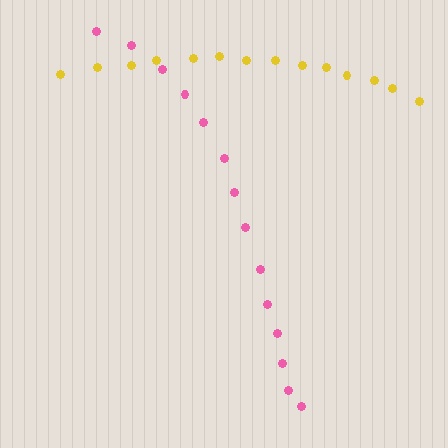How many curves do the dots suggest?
There are 2 distinct paths.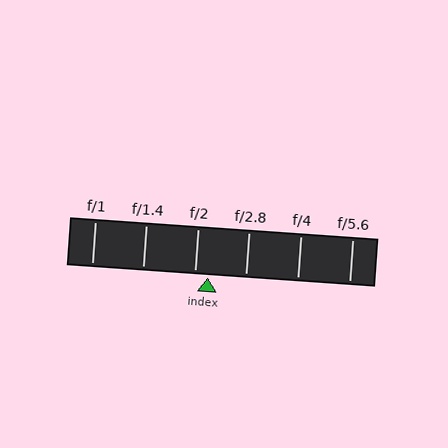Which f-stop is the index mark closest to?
The index mark is closest to f/2.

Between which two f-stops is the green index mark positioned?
The index mark is between f/2 and f/2.8.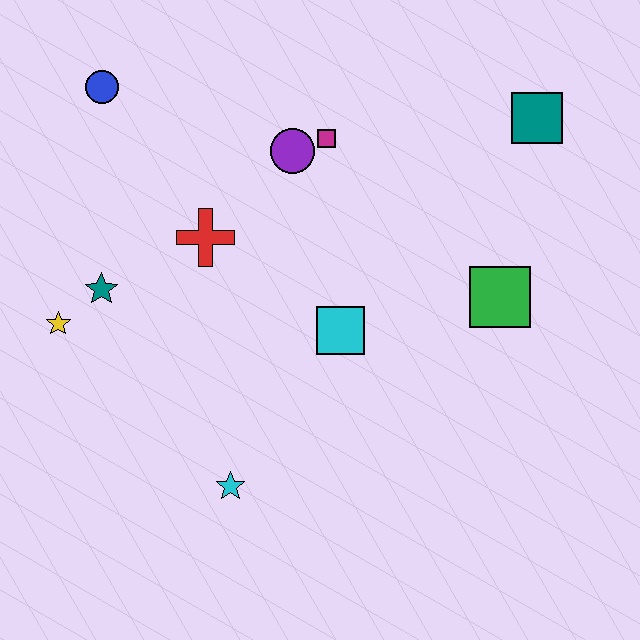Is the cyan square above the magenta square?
No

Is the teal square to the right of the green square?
Yes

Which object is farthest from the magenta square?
The cyan star is farthest from the magenta square.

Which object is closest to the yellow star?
The teal star is closest to the yellow star.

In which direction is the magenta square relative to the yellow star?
The magenta square is to the right of the yellow star.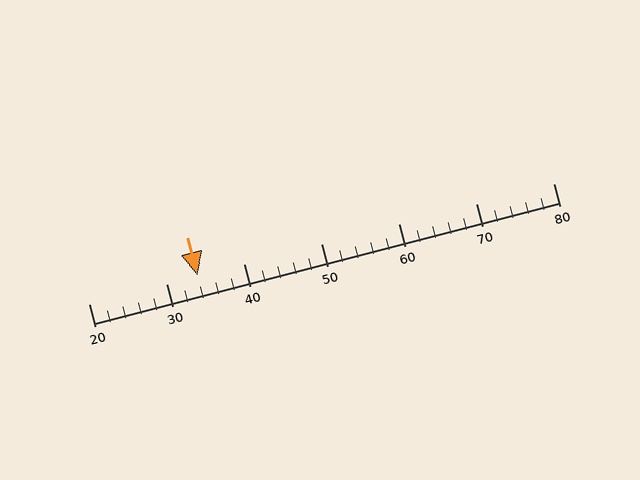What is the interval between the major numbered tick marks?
The major tick marks are spaced 10 units apart.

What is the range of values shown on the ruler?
The ruler shows values from 20 to 80.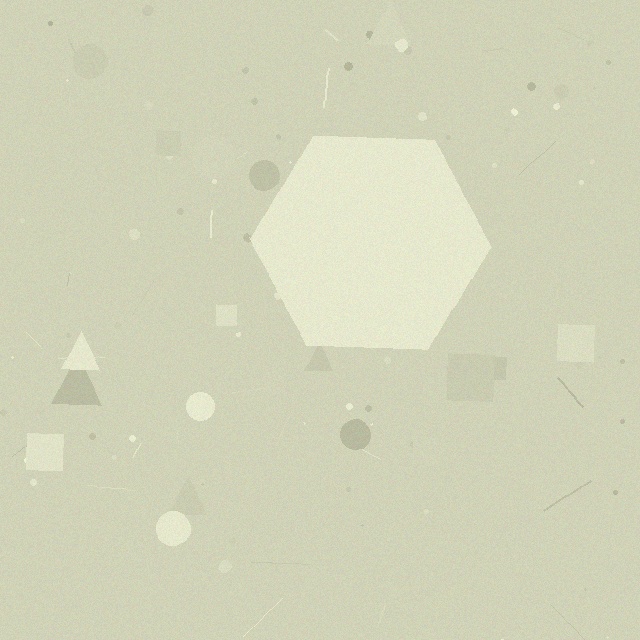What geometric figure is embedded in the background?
A hexagon is embedded in the background.